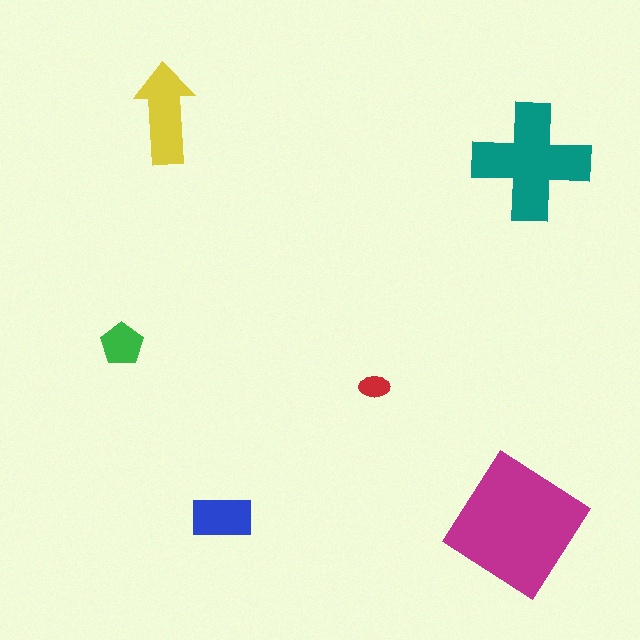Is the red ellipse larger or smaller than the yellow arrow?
Smaller.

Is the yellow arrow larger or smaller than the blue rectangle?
Larger.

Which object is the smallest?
The red ellipse.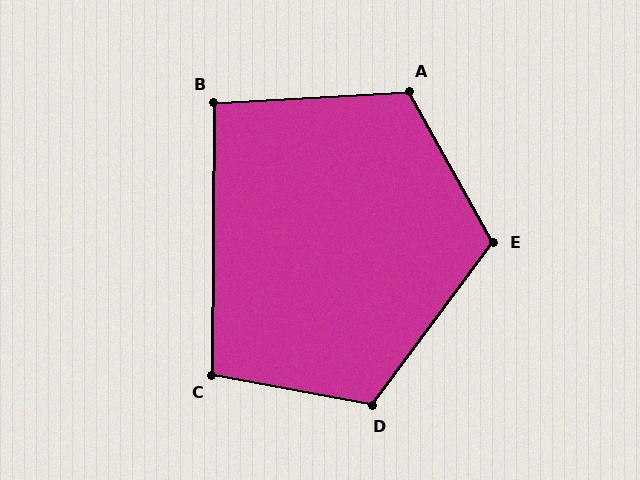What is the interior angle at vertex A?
Approximately 116 degrees (obtuse).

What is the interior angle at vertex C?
Approximately 100 degrees (obtuse).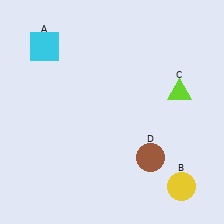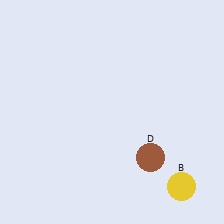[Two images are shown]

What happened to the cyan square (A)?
The cyan square (A) was removed in Image 2. It was in the top-left area of Image 1.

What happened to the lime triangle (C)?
The lime triangle (C) was removed in Image 2. It was in the top-right area of Image 1.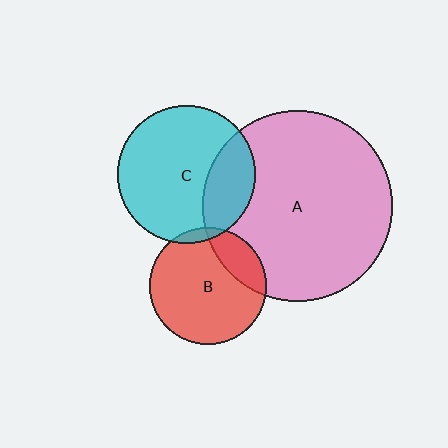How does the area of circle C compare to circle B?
Approximately 1.4 times.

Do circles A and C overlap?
Yes.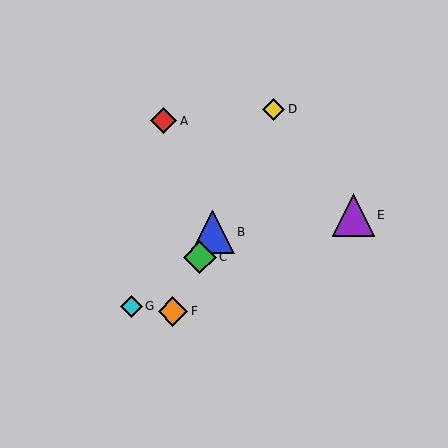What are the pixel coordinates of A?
Object A is at (164, 121).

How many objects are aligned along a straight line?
4 objects (B, C, D, F) are aligned along a straight line.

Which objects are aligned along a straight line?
Objects B, C, D, F are aligned along a straight line.